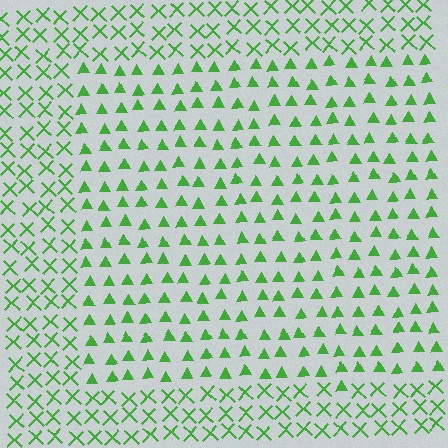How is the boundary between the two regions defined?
The boundary is defined by a change in element shape: triangles inside vs. X marks outside. All elements share the same color and spacing.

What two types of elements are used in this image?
The image uses triangles inside the rectangle region and X marks outside it.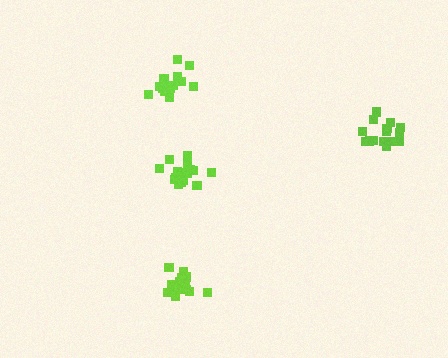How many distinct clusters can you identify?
There are 4 distinct clusters.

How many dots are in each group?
Group 1: 16 dots, Group 2: 13 dots, Group 3: 17 dots, Group 4: 16 dots (62 total).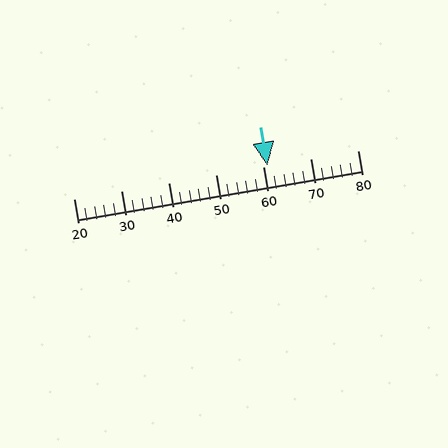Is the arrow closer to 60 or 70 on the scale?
The arrow is closer to 60.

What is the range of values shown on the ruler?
The ruler shows values from 20 to 80.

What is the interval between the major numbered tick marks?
The major tick marks are spaced 10 units apart.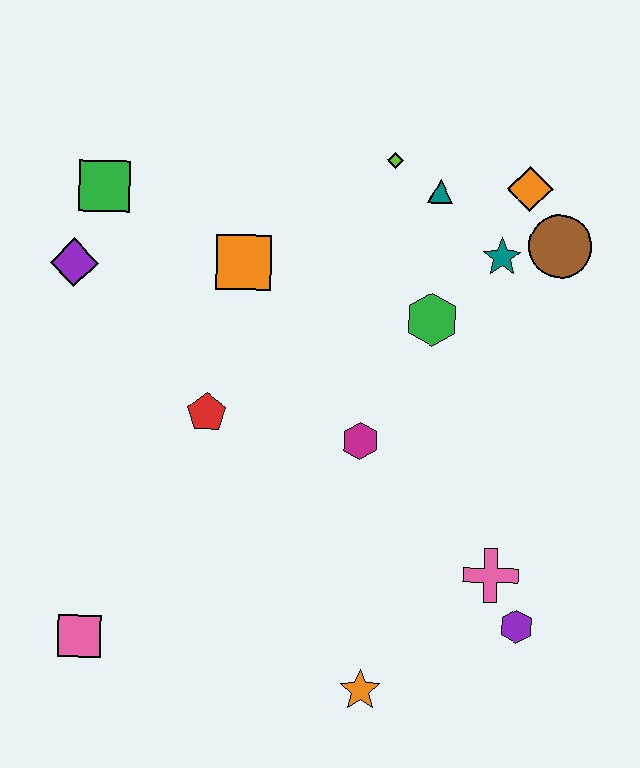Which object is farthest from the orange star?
The green square is farthest from the orange star.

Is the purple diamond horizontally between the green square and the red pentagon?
No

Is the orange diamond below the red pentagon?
No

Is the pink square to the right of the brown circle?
No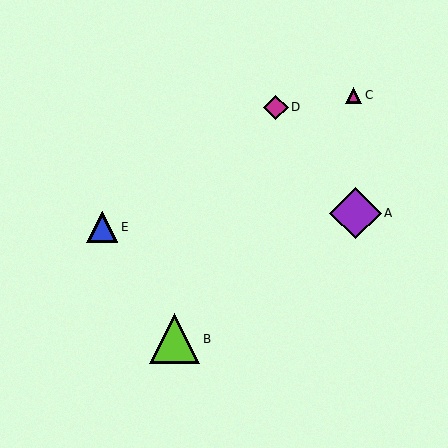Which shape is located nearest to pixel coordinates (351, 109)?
The magenta triangle (labeled C) at (354, 95) is nearest to that location.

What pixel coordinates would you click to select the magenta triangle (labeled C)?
Click at (354, 95) to select the magenta triangle C.